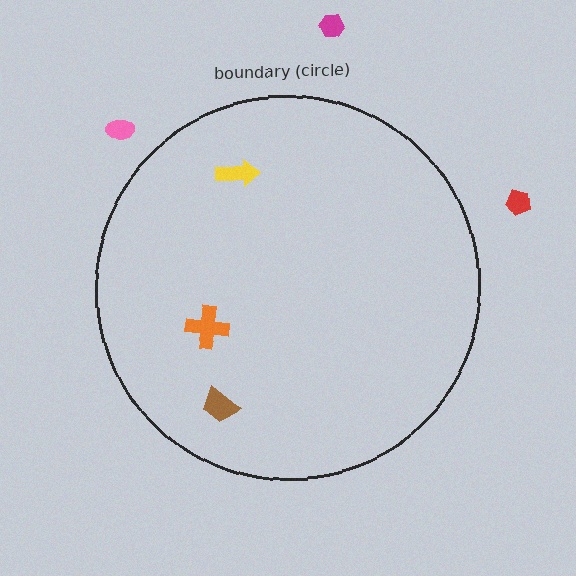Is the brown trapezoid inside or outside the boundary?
Inside.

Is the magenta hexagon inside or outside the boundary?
Outside.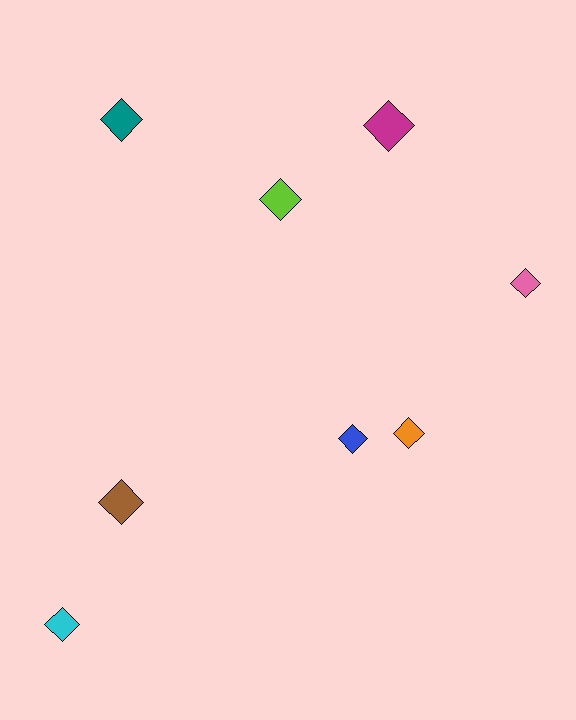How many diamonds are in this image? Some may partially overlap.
There are 8 diamonds.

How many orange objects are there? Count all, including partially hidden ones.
There is 1 orange object.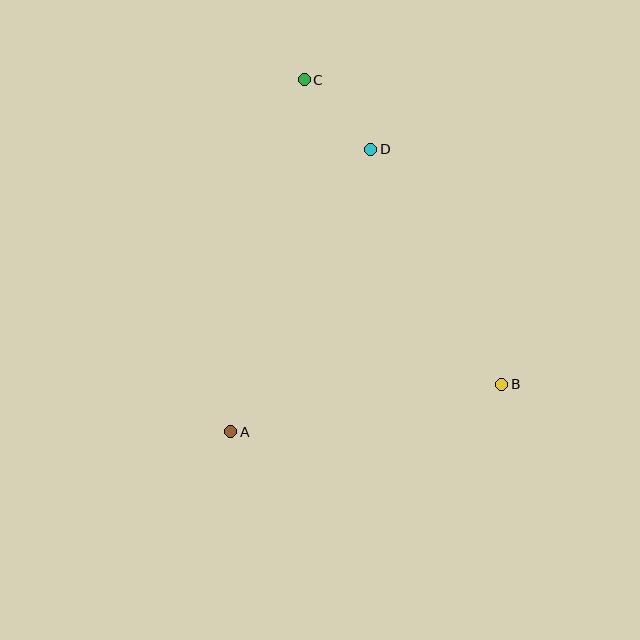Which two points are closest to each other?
Points C and D are closest to each other.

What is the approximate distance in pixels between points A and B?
The distance between A and B is approximately 275 pixels.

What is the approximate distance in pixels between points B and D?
The distance between B and D is approximately 269 pixels.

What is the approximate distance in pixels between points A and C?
The distance between A and C is approximately 360 pixels.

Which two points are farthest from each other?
Points B and C are farthest from each other.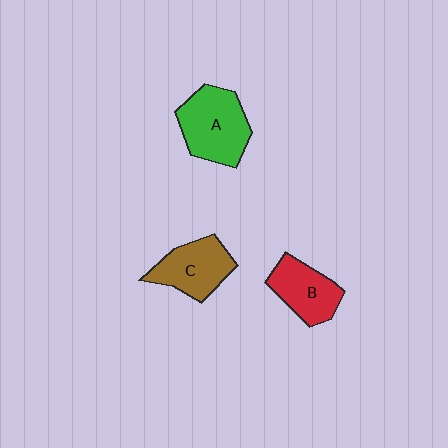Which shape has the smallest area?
Shape B (red).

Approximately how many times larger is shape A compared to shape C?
Approximately 1.2 times.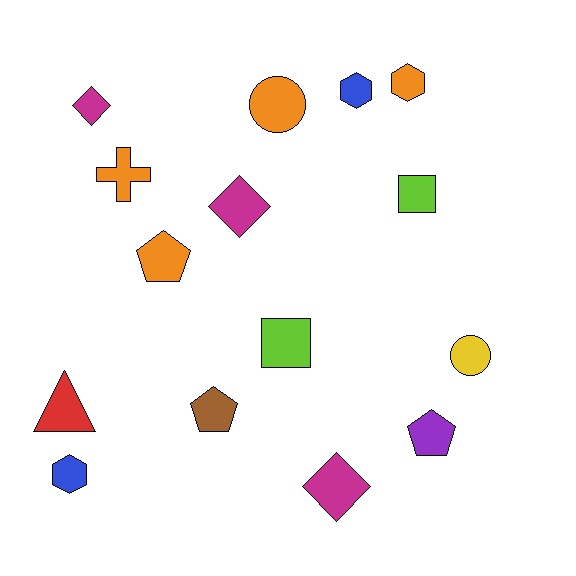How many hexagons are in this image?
There are 3 hexagons.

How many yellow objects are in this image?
There is 1 yellow object.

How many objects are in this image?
There are 15 objects.